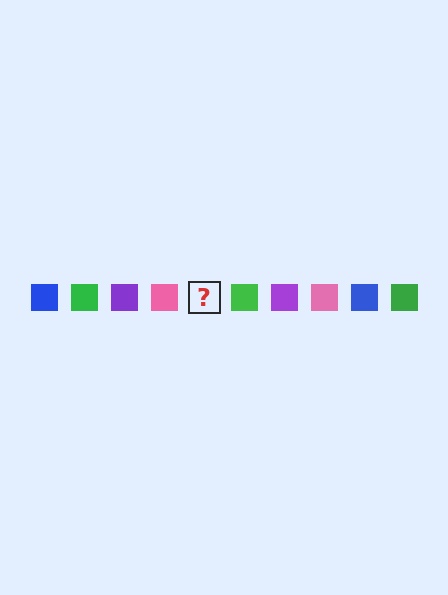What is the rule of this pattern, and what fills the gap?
The rule is that the pattern cycles through blue, green, purple, pink squares. The gap should be filled with a blue square.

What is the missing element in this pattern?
The missing element is a blue square.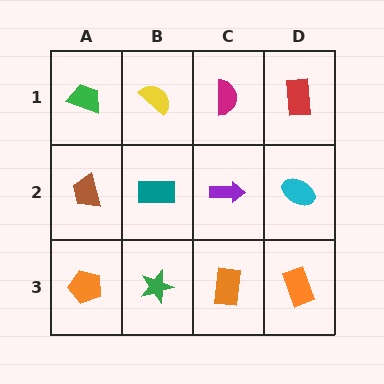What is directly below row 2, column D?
An orange rectangle.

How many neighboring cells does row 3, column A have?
2.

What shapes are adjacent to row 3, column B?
A teal rectangle (row 2, column B), an orange pentagon (row 3, column A), an orange rectangle (row 3, column C).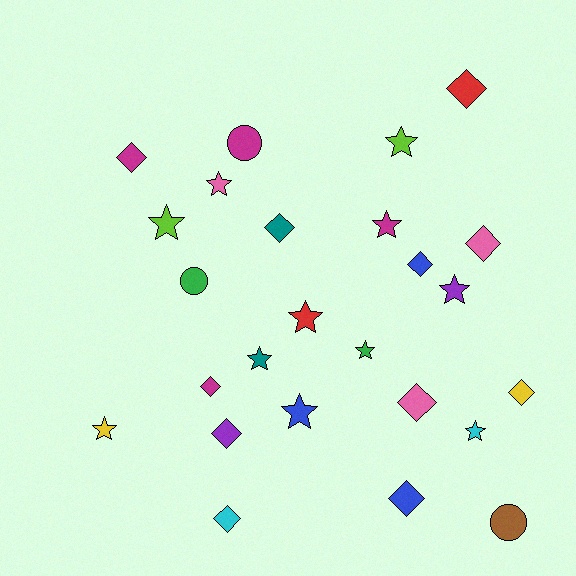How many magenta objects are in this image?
There are 4 magenta objects.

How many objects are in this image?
There are 25 objects.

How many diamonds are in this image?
There are 11 diamonds.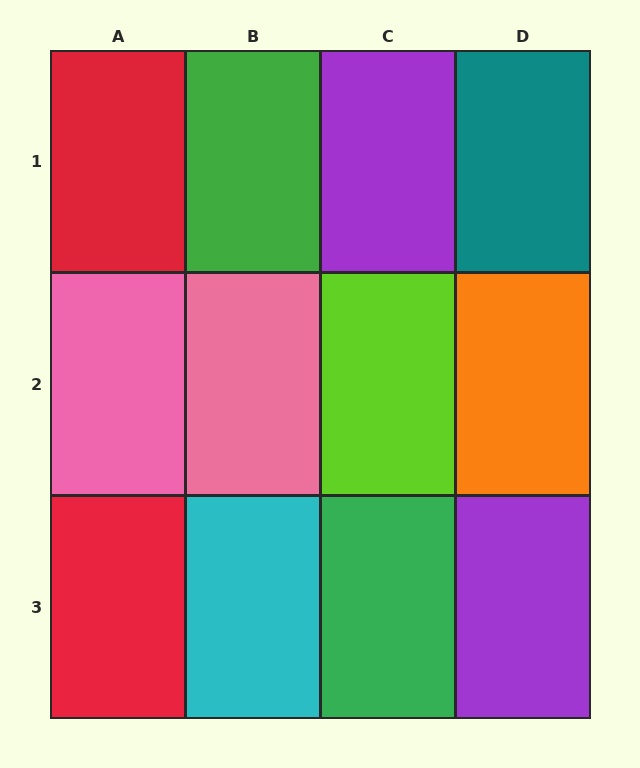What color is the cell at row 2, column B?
Pink.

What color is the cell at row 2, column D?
Orange.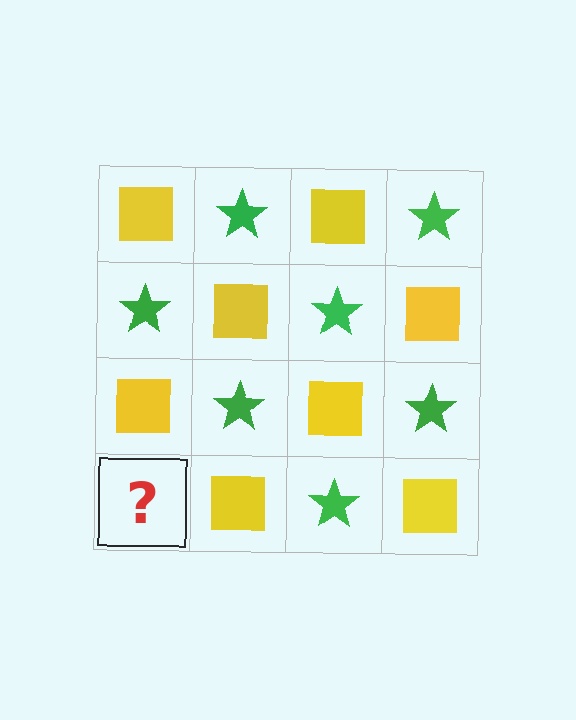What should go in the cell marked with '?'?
The missing cell should contain a green star.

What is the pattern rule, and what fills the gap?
The rule is that it alternates yellow square and green star in a checkerboard pattern. The gap should be filled with a green star.